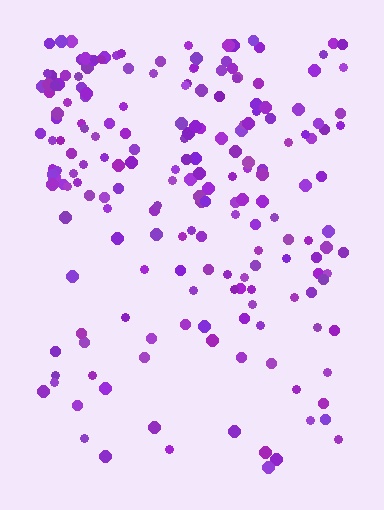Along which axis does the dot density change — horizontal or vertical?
Vertical.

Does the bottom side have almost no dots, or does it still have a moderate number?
Still a moderate number, just noticeably fewer than the top.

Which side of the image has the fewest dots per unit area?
The bottom.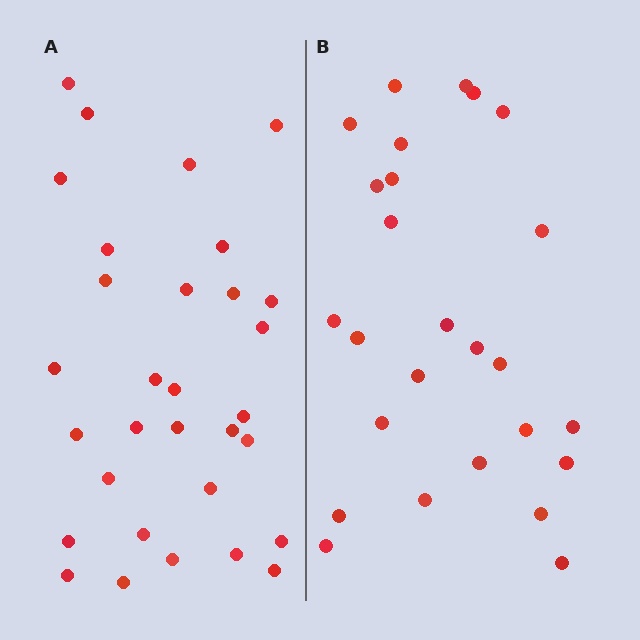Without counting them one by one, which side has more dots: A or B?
Region A (the left region) has more dots.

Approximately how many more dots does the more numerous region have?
Region A has about 5 more dots than region B.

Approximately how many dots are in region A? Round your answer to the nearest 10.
About 30 dots. (The exact count is 31, which rounds to 30.)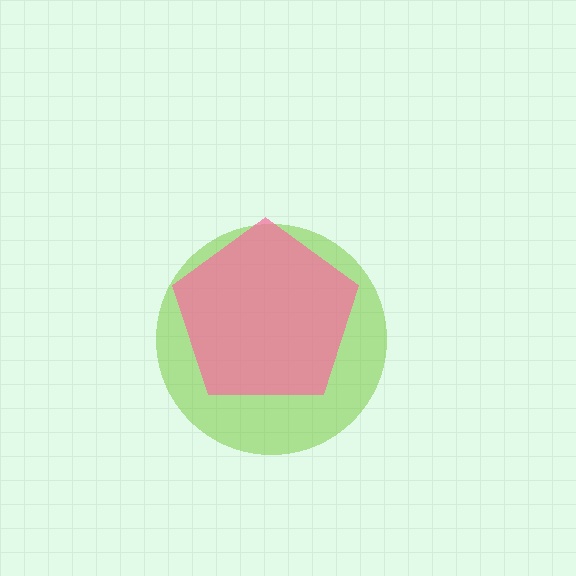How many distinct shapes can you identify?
There are 2 distinct shapes: a lime circle, a pink pentagon.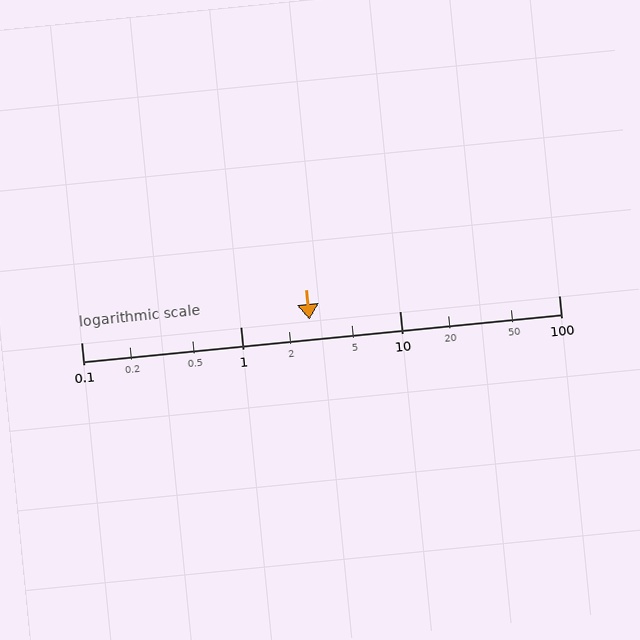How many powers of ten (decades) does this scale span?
The scale spans 3 decades, from 0.1 to 100.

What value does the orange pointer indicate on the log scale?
The pointer indicates approximately 2.7.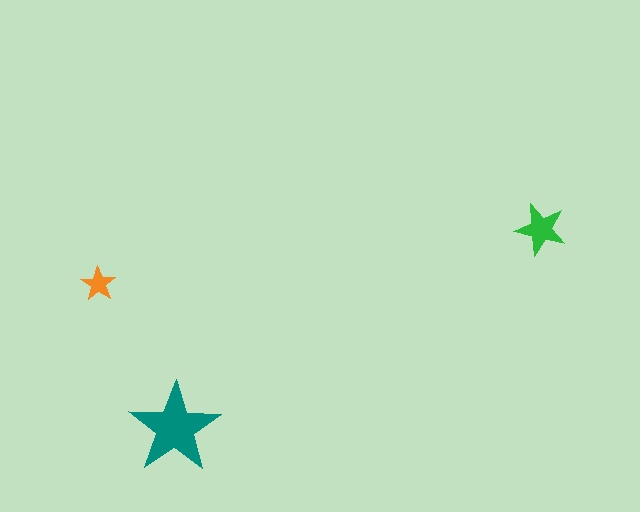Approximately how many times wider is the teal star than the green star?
About 2 times wider.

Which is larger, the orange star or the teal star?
The teal one.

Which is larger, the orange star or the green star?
The green one.